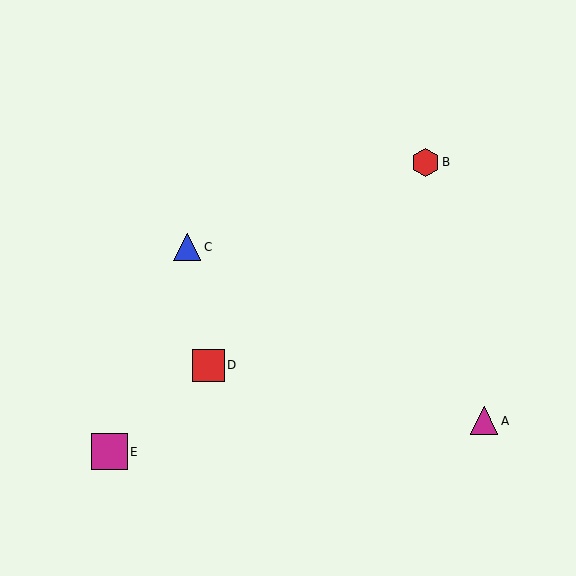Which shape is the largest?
The magenta square (labeled E) is the largest.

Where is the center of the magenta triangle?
The center of the magenta triangle is at (484, 421).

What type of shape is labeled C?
Shape C is a blue triangle.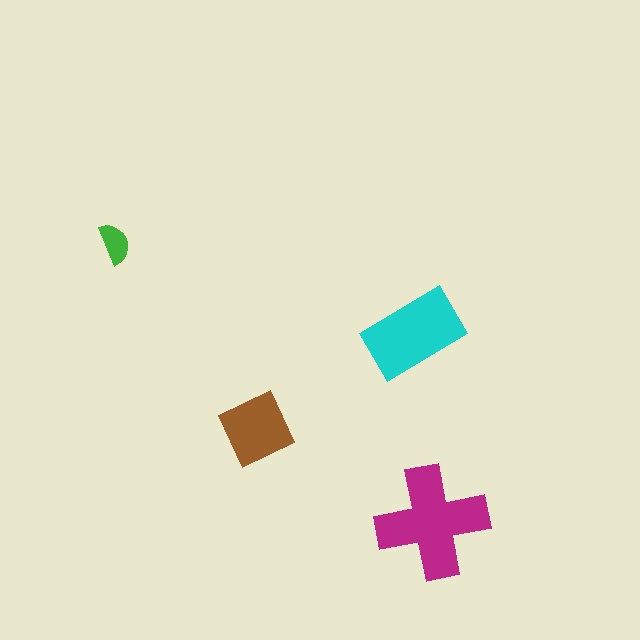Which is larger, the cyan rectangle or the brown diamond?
The cyan rectangle.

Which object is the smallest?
The green semicircle.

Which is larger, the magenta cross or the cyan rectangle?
The magenta cross.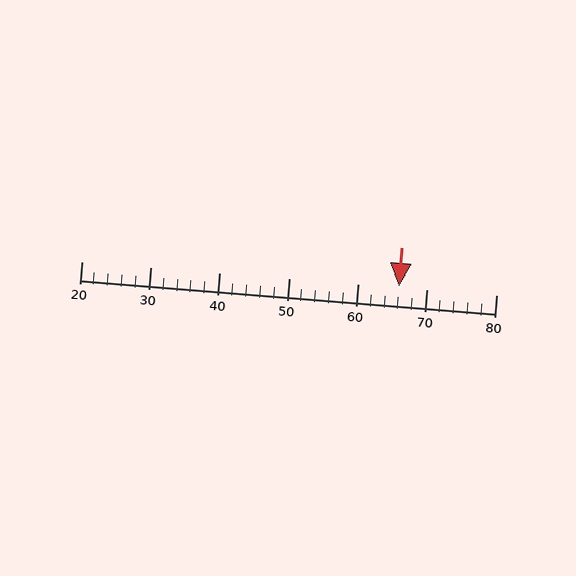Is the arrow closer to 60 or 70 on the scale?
The arrow is closer to 70.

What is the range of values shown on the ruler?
The ruler shows values from 20 to 80.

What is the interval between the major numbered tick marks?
The major tick marks are spaced 10 units apart.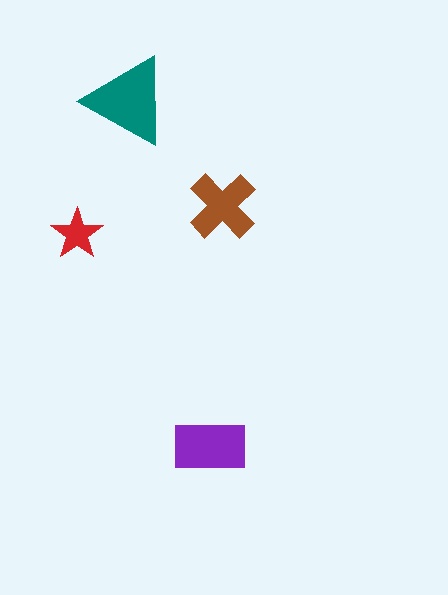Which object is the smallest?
The red star.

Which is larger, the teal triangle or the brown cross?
The teal triangle.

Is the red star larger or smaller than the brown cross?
Smaller.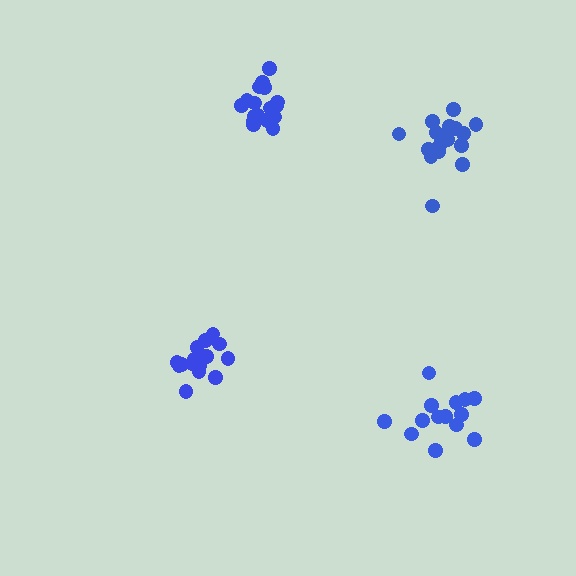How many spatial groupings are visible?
There are 4 spatial groupings.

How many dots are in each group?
Group 1: 15 dots, Group 2: 16 dots, Group 3: 17 dots, Group 4: 18 dots (66 total).